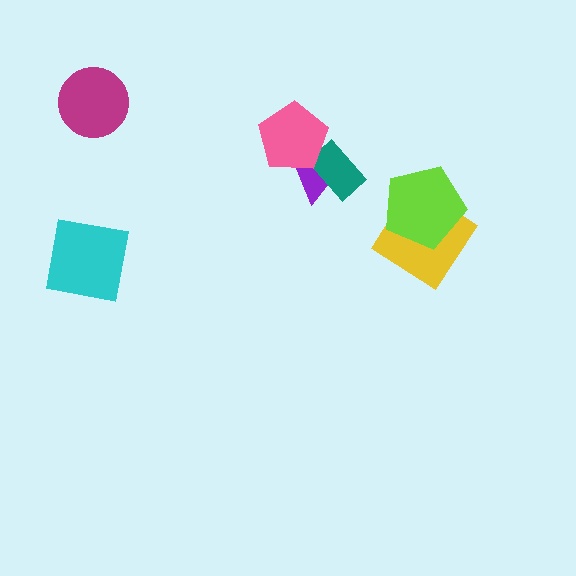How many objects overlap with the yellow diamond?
1 object overlaps with the yellow diamond.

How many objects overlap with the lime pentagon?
1 object overlaps with the lime pentagon.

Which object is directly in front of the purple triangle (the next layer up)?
The teal rectangle is directly in front of the purple triangle.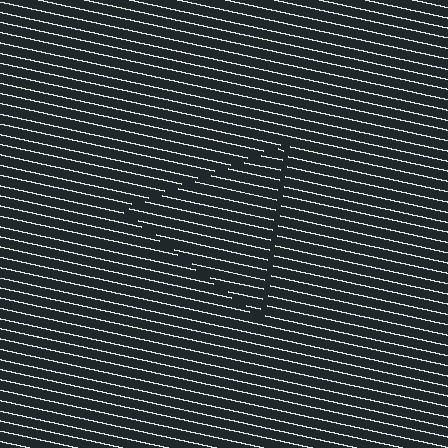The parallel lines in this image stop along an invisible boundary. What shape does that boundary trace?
An illusory triangle. The interior of the shape contains the same grating, shifted by half a period — the contour is defined by the phase discontinuity where line-ends from the inner and outer gratings abut.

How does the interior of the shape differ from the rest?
The interior of the shape contains the same grating, shifted by half a period — the contour is defined by the phase discontinuity where line-ends from the inner and outer gratings abut.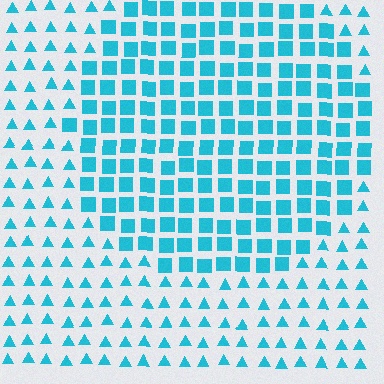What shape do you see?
I see a circle.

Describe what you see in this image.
The image is filled with small cyan elements arranged in a uniform grid. A circle-shaped region contains squares, while the surrounding area contains triangles. The boundary is defined purely by the change in element shape.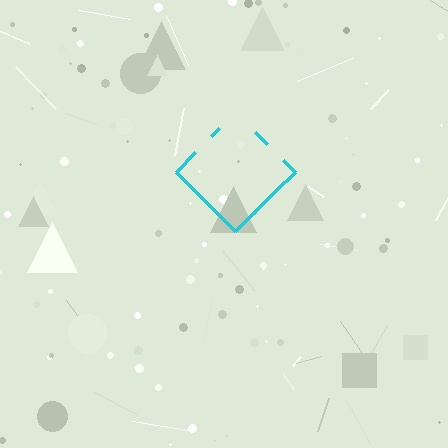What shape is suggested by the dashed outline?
The dashed outline suggests a diamond.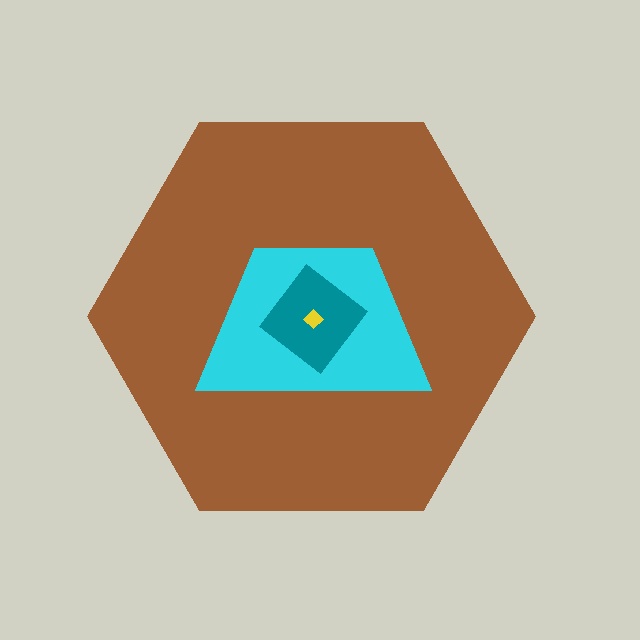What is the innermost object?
The yellow diamond.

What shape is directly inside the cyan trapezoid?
The teal diamond.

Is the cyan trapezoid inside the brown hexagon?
Yes.